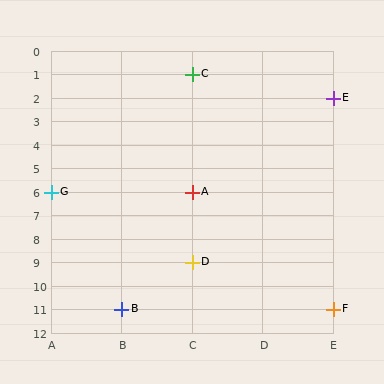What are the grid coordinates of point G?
Point G is at grid coordinates (A, 6).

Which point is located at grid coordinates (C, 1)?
Point C is at (C, 1).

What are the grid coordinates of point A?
Point A is at grid coordinates (C, 6).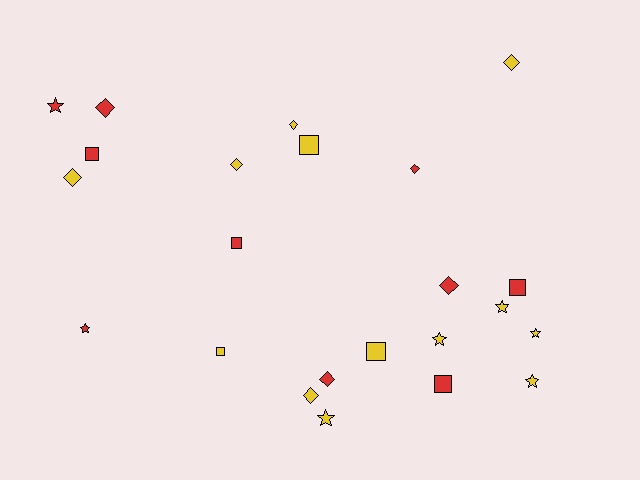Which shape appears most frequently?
Diamond, with 9 objects.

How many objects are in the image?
There are 23 objects.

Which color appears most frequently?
Yellow, with 13 objects.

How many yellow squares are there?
There are 3 yellow squares.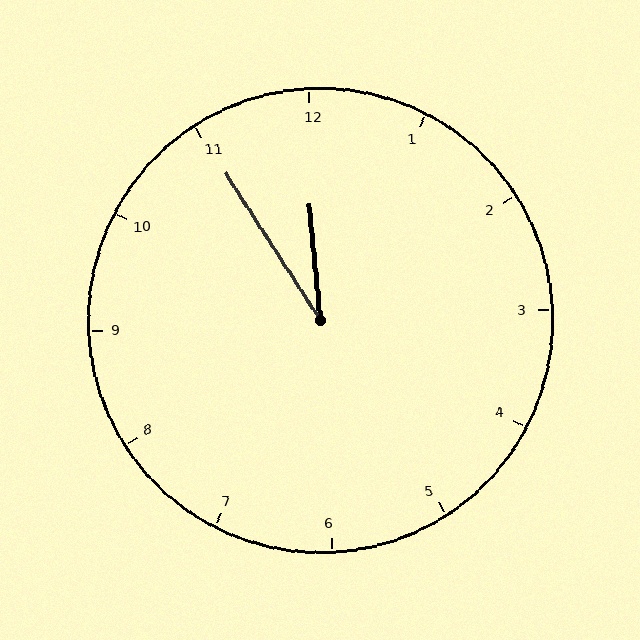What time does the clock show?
11:55.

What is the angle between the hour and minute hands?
Approximately 28 degrees.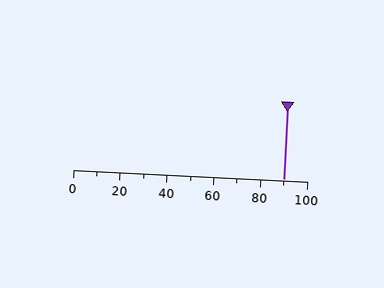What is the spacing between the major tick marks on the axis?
The major ticks are spaced 20 apart.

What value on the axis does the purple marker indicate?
The marker indicates approximately 90.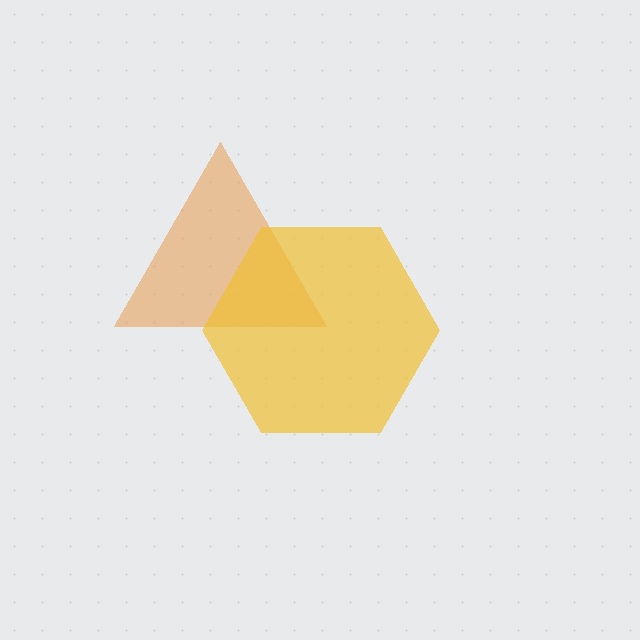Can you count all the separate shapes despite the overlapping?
Yes, there are 2 separate shapes.